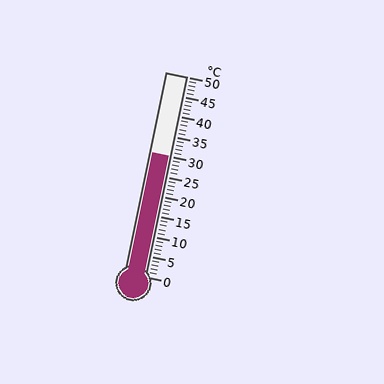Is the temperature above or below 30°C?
The temperature is at 30°C.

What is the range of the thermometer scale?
The thermometer scale ranges from 0°C to 50°C.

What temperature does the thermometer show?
The thermometer shows approximately 30°C.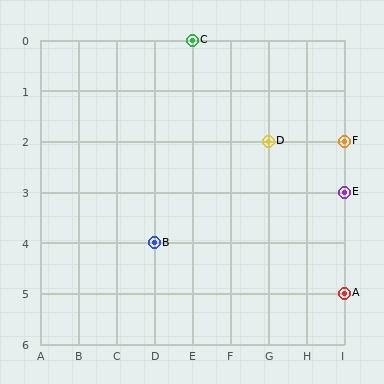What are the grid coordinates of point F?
Point F is at grid coordinates (I, 2).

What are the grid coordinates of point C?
Point C is at grid coordinates (E, 0).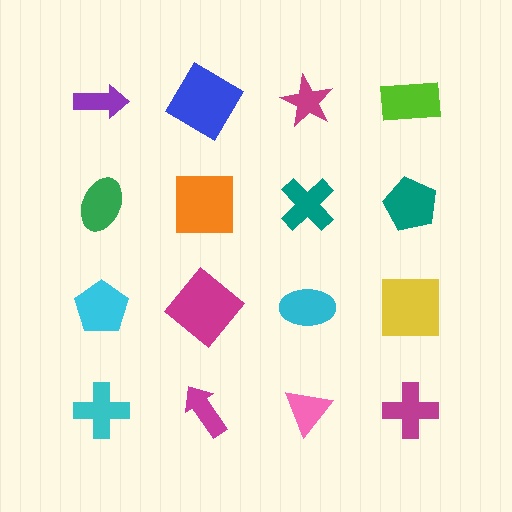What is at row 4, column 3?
A pink triangle.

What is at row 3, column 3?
A cyan ellipse.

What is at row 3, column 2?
A magenta diamond.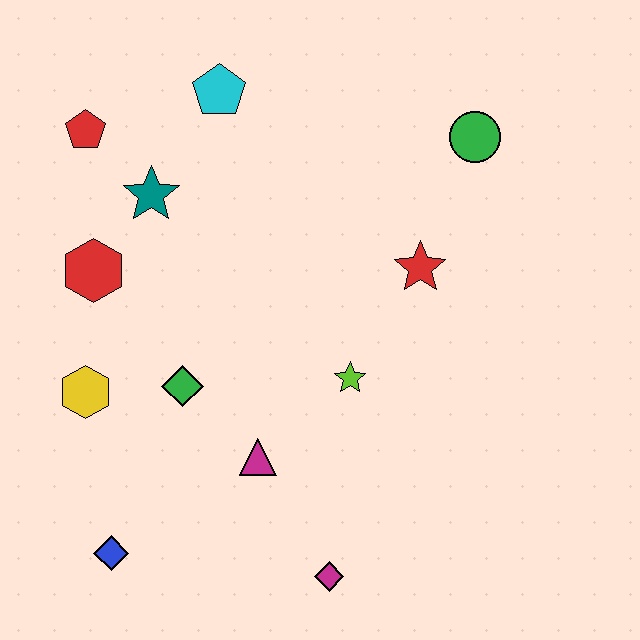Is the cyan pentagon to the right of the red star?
No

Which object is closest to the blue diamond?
The yellow hexagon is closest to the blue diamond.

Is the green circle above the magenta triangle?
Yes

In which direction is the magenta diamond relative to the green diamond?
The magenta diamond is below the green diamond.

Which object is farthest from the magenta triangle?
The green circle is farthest from the magenta triangle.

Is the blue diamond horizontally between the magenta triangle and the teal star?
No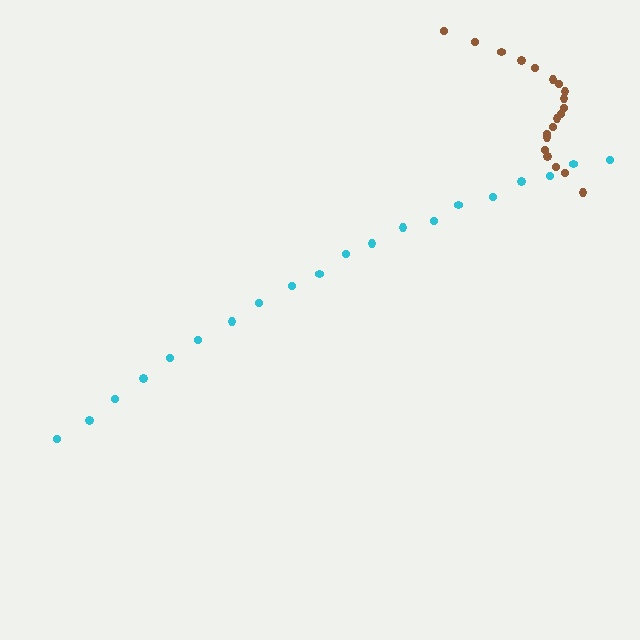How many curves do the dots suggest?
There are 2 distinct paths.